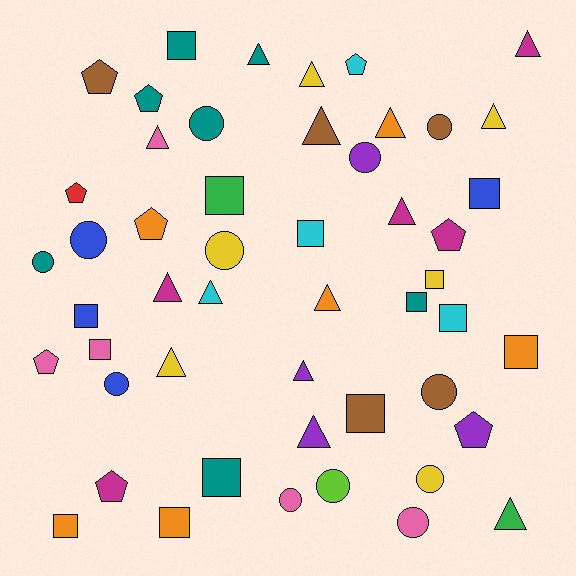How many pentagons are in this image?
There are 9 pentagons.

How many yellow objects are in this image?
There are 6 yellow objects.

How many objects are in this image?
There are 50 objects.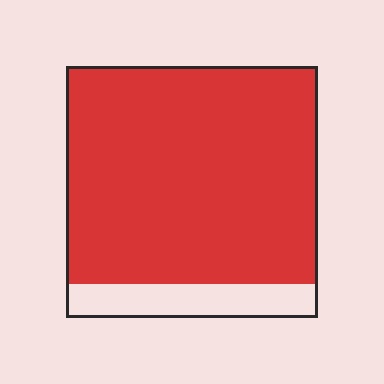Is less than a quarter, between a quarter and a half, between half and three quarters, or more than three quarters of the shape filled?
More than three quarters.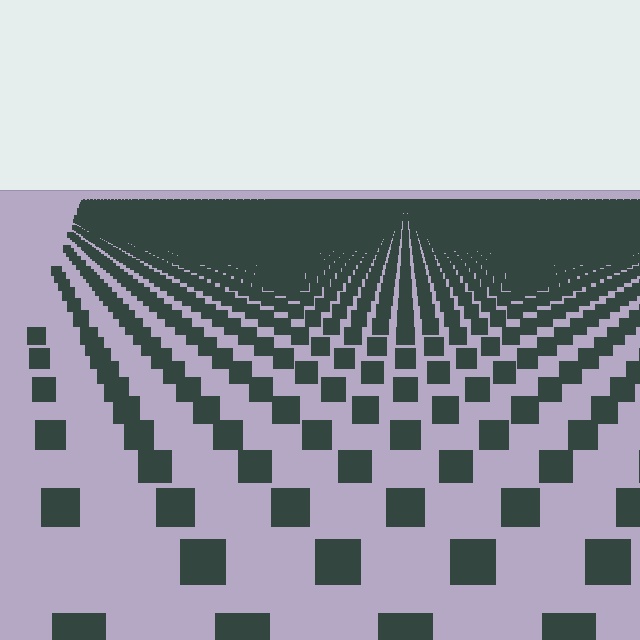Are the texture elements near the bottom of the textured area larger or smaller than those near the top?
Larger. Near the bottom, elements are closer to the viewer and appear at a bigger on-screen size.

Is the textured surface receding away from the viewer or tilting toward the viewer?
The surface is receding away from the viewer. Texture elements get smaller and denser toward the top.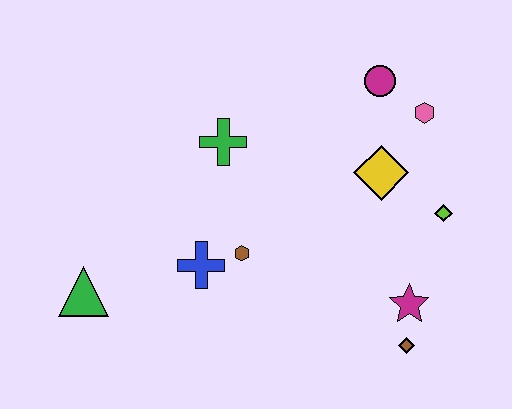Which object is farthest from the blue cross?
The pink hexagon is farthest from the blue cross.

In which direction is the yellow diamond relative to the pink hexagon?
The yellow diamond is below the pink hexagon.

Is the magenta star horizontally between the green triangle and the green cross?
No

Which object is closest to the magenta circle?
The pink hexagon is closest to the magenta circle.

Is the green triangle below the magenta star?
No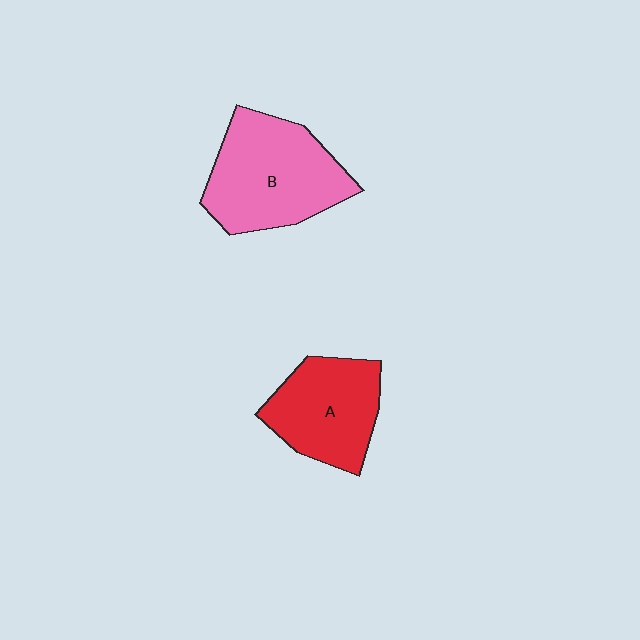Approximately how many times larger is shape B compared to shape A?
Approximately 1.3 times.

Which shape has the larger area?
Shape B (pink).